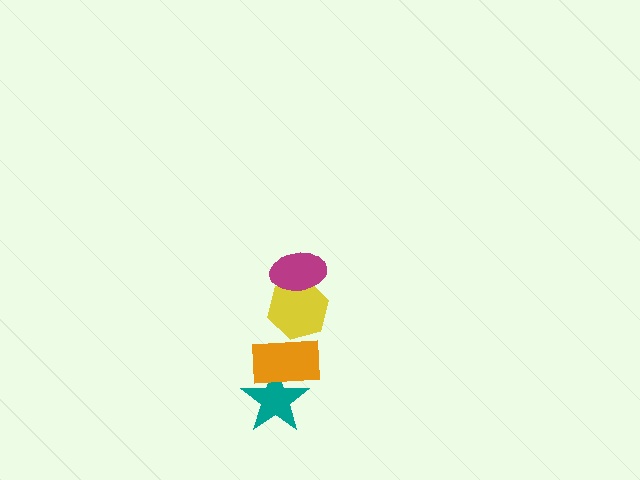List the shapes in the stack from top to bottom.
From top to bottom: the magenta ellipse, the yellow hexagon, the orange rectangle, the teal star.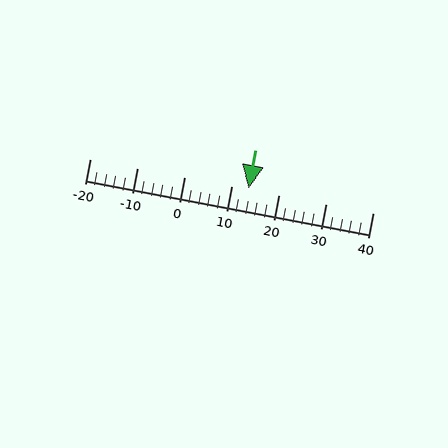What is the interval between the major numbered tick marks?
The major tick marks are spaced 10 units apart.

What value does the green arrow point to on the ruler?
The green arrow points to approximately 14.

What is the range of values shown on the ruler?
The ruler shows values from -20 to 40.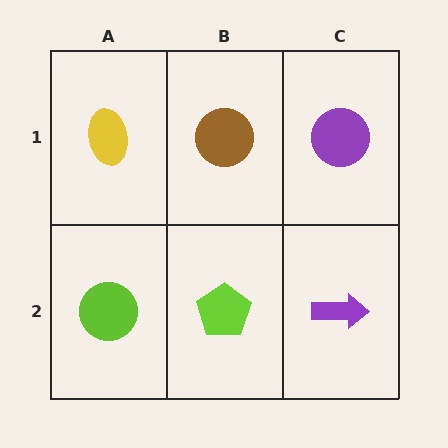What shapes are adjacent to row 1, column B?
A lime pentagon (row 2, column B), a yellow ellipse (row 1, column A), a purple circle (row 1, column C).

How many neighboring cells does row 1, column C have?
2.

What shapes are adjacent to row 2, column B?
A brown circle (row 1, column B), a lime circle (row 2, column A), a purple arrow (row 2, column C).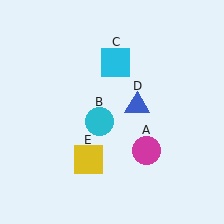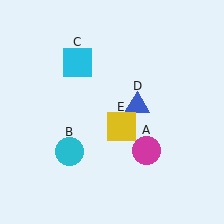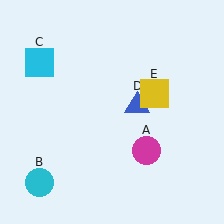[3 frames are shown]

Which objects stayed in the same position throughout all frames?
Magenta circle (object A) and blue triangle (object D) remained stationary.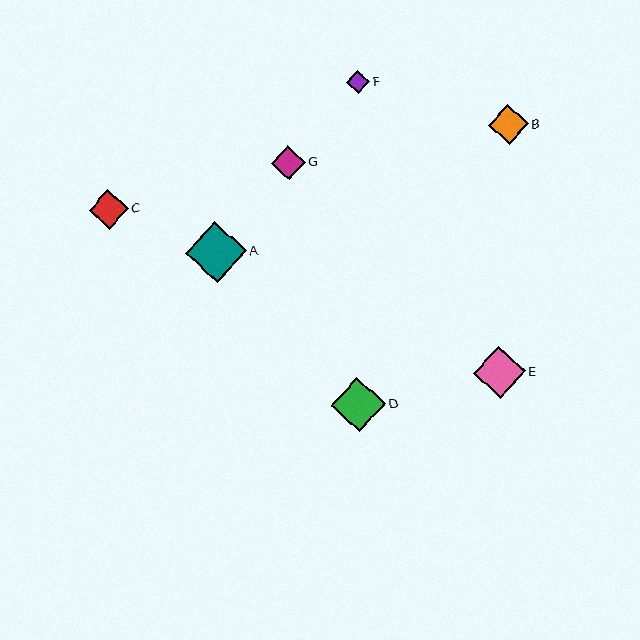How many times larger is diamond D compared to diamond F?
Diamond D is approximately 2.4 times the size of diamond F.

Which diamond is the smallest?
Diamond F is the smallest with a size of approximately 23 pixels.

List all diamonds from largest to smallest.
From largest to smallest: A, D, E, B, C, G, F.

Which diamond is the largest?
Diamond A is the largest with a size of approximately 61 pixels.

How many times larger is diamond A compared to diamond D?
Diamond A is approximately 1.1 times the size of diamond D.